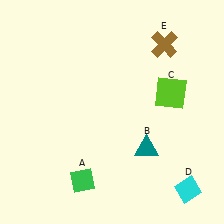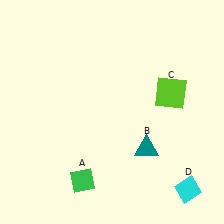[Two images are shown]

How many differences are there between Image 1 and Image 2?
There is 1 difference between the two images.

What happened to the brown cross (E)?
The brown cross (E) was removed in Image 2. It was in the top-right area of Image 1.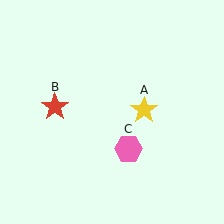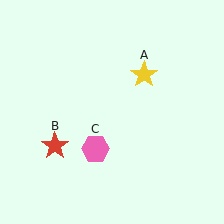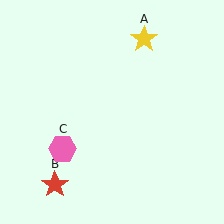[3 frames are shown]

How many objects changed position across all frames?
3 objects changed position: yellow star (object A), red star (object B), pink hexagon (object C).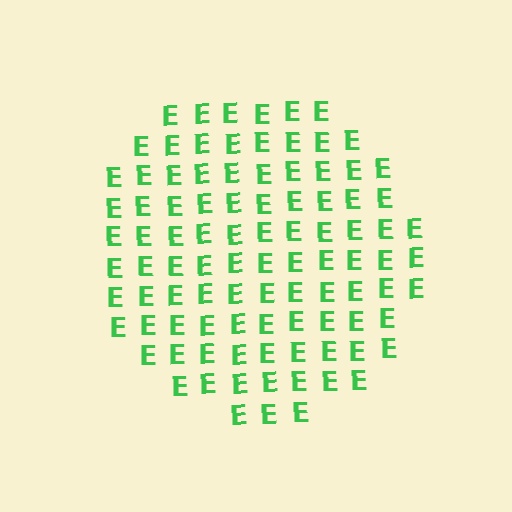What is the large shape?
The large shape is a circle.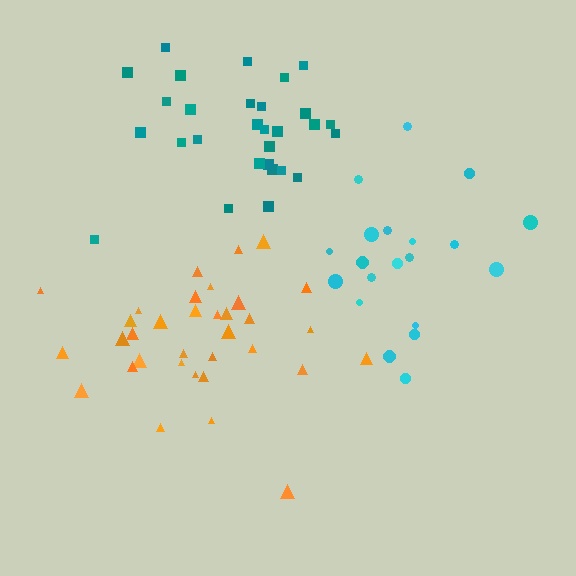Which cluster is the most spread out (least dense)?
Orange.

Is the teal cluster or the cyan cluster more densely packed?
Teal.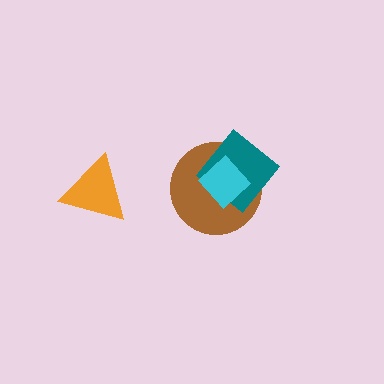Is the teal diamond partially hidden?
Yes, it is partially covered by another shape.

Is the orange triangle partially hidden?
No, no other shape covers it.